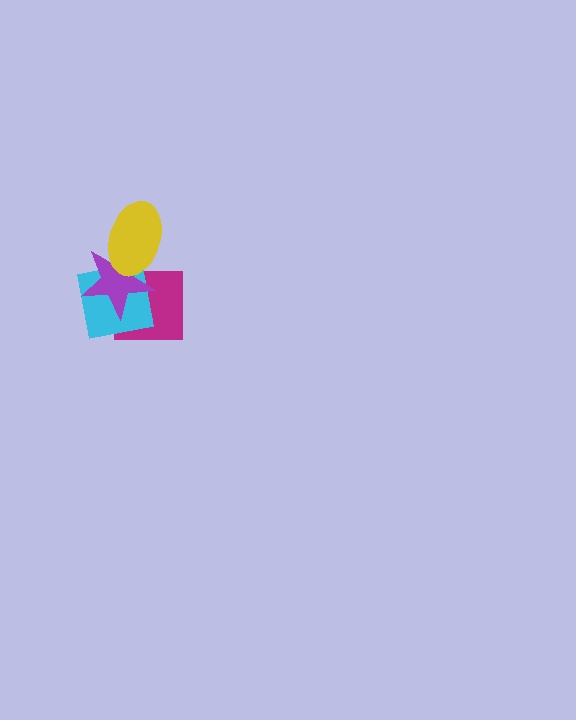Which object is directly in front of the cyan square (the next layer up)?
The purple star is directly in front of the cyan square.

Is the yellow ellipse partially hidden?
No, no other shape covers it.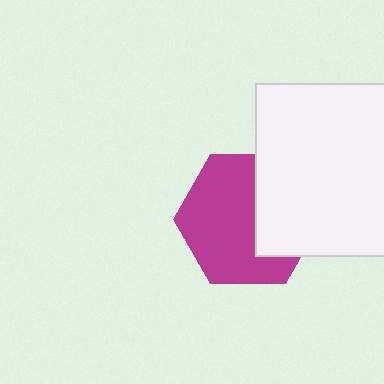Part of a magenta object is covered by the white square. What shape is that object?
It is a hexagon.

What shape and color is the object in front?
The object in front is a white square.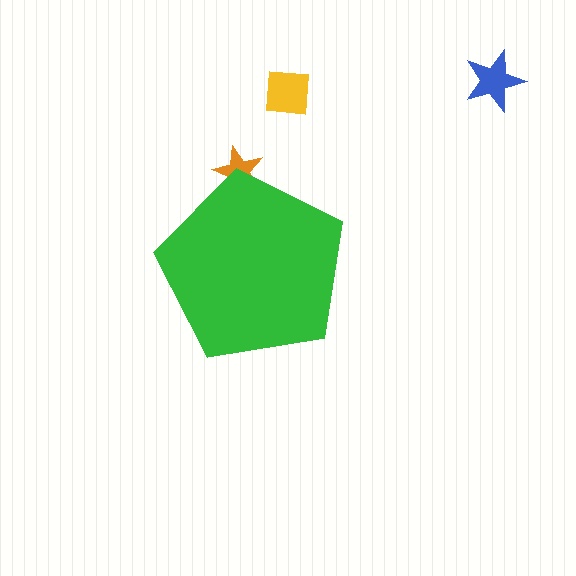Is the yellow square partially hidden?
No, the yellow square is fully visible.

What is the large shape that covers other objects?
A green pentagon.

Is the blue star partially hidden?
No, the blue star is fully visible.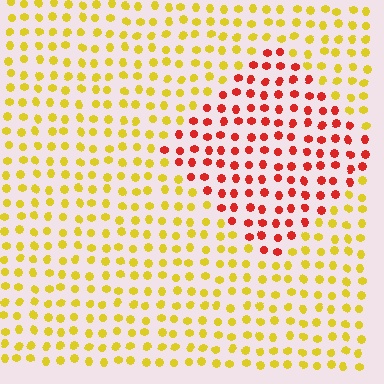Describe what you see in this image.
The image is filled with small yellow elements in a uniform arrangement. A diamond-shaped region is visible where the elements are tinted to a slightly different hue, forming a subtle color boundary.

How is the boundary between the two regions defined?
The boundary is defined purely by a slight shift in hue (about 55 degrees). Spacing, size, and orientation are identical on both sides.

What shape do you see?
I see a diamond.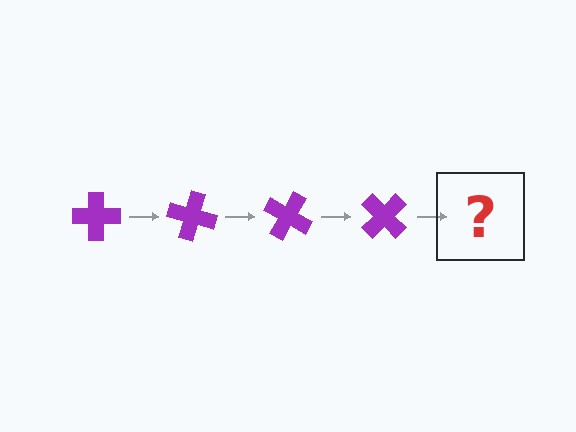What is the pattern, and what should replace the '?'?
The pattern is that the cross rotates 15 degrees each step. The '?' should be a purple cross rotated 60 degrees.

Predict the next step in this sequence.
The next step is a purple cross rotated 60 degrees.